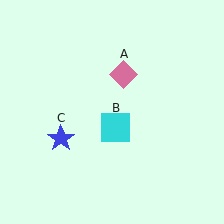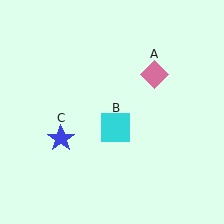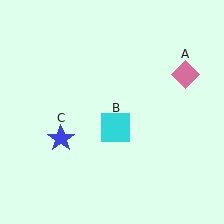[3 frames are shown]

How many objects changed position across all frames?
1 object changed position: pink diamond (object A).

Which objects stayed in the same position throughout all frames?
Cyan square (object B) and blue star (object C) remained stationary.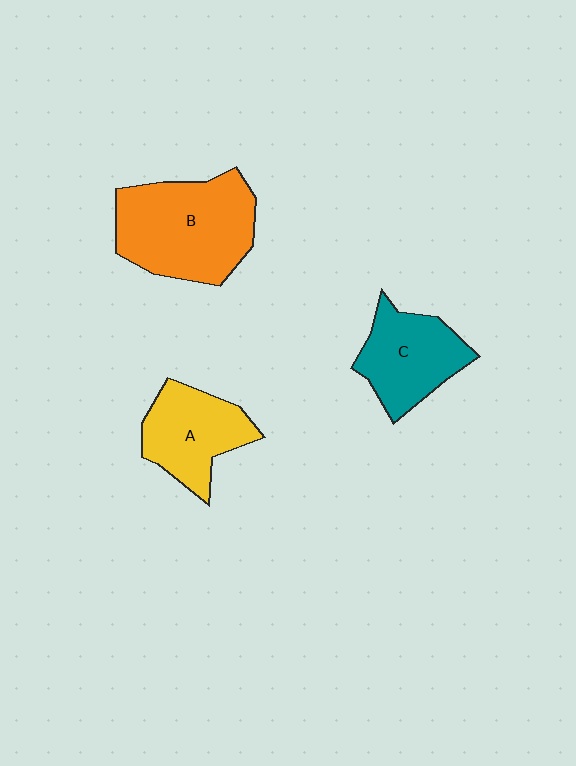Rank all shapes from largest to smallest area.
From largest to smallest: B (orange), C (teal), A (yellow).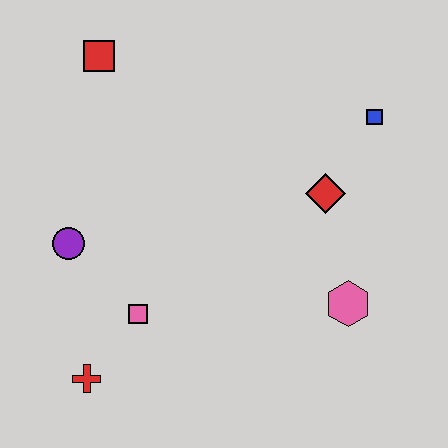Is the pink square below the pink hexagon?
Yes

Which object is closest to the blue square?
The red diamond is closest to the blue square.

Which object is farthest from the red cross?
The blue square is farthest from the red cross.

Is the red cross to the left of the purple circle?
No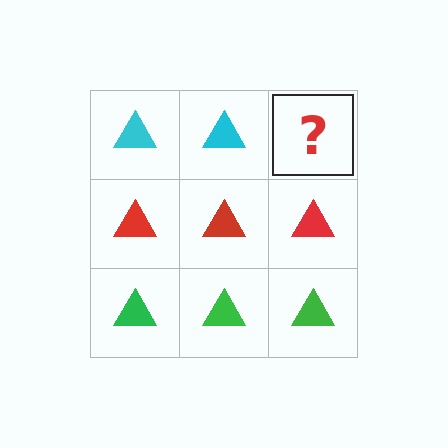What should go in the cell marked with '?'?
The missing cell should contain a cyan triangle.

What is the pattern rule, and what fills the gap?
The rule is that each row has a consistent color. The gap should be filled with a cyan triangle.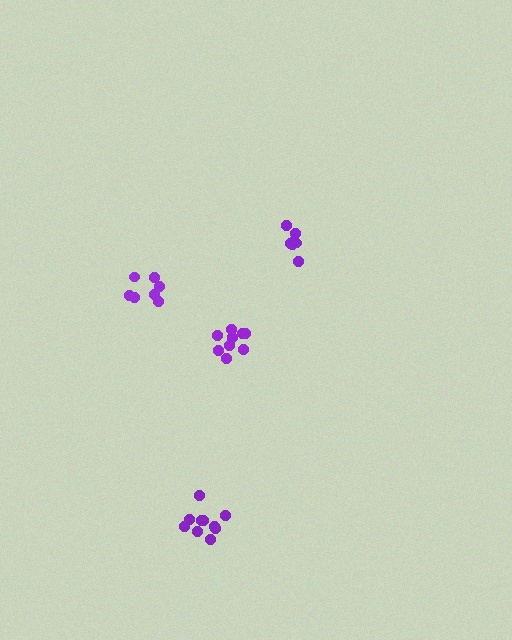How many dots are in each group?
Group 1: 7 dots, Group 2: 9 dots, Group 3: 7 dots, Group 4: 10 dots (33 total).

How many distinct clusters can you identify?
There are 4 distinct clusters.